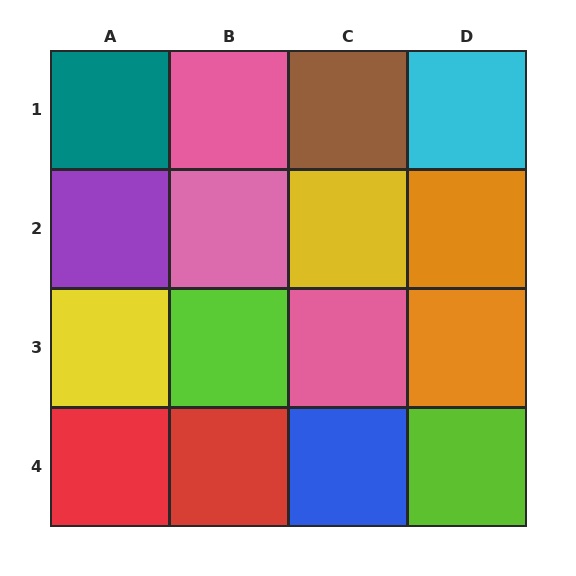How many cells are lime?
2 cells are lime.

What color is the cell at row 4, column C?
Blue.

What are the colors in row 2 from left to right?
Purple, pink, yellow, orange.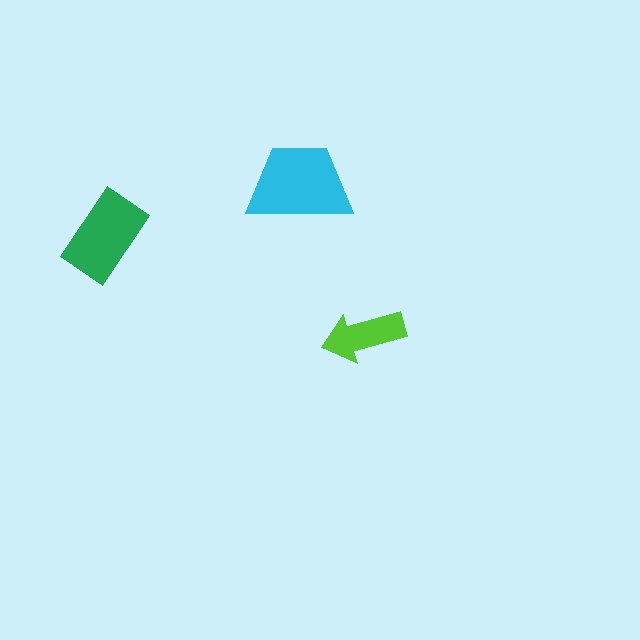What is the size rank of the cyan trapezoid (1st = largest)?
1st.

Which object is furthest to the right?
The lime arrow is rightmost.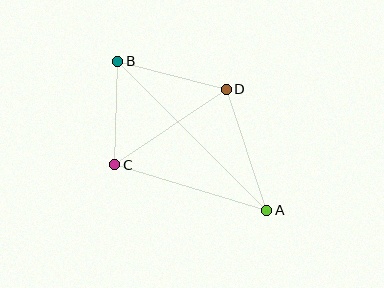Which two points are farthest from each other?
Points A and B are farthest from each other.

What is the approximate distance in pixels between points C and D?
The distance between C and D is approximately 135 pixels.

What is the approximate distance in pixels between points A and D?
The distance between A and D is approximately 128 pixels.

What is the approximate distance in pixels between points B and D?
The distance between B and D is approximately 112 pixels.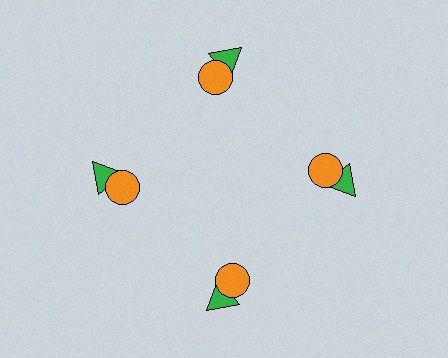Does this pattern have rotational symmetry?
Yes, this pattern has 4-fold rotational symmetry. It looks the same after rotating 90 degrees around the center.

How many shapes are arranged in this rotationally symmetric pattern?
There are 8 shapes, arranged in 4 groups of 2.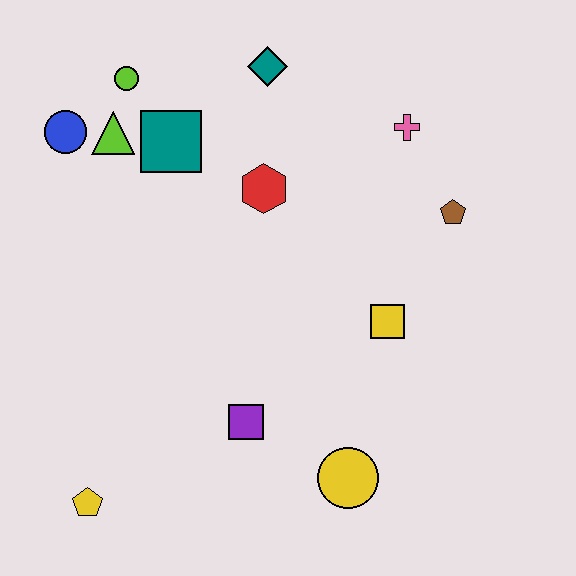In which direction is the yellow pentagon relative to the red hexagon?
The yellow pentagon is below the red hexagon.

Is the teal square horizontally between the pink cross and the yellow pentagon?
Yes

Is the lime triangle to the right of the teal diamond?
No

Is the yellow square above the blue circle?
No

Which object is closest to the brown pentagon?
The pink cross is closest to the brown pentagon.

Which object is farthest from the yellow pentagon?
The pink cross is farthest from the yellow pentagon.